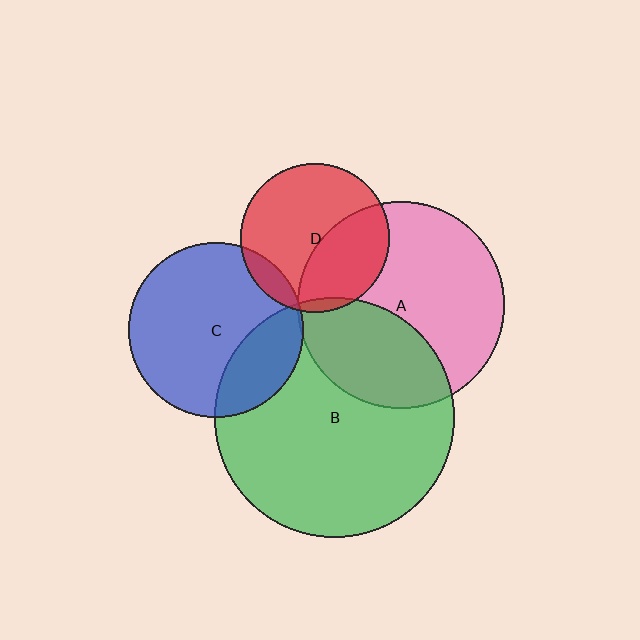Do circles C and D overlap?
Yes.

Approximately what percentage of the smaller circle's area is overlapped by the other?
Approximately 10%.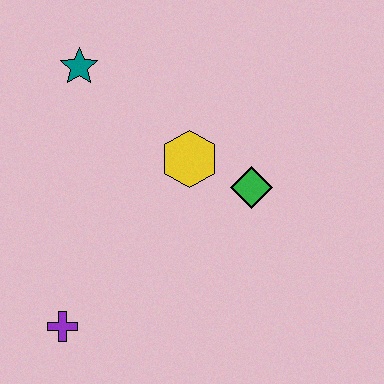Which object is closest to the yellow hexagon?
The green diamond is closest to the yellow hexagon.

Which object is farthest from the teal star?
The purple cross is farthest from the teal star.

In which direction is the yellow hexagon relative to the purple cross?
The yellow hexagon is above the purple cross.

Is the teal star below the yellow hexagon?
No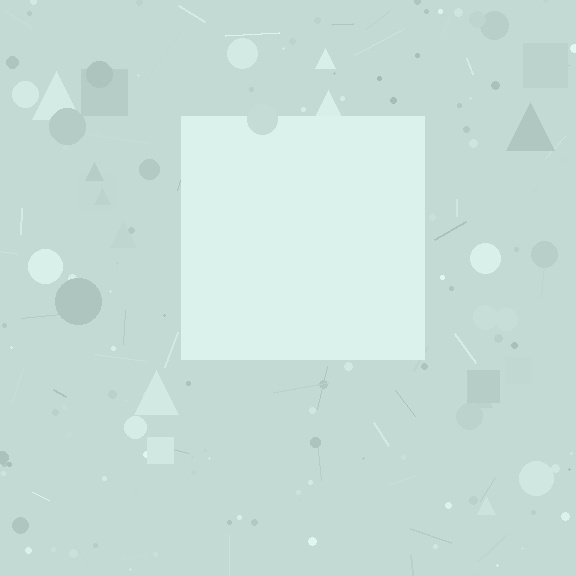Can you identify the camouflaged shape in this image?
The camouflaged shape is a square.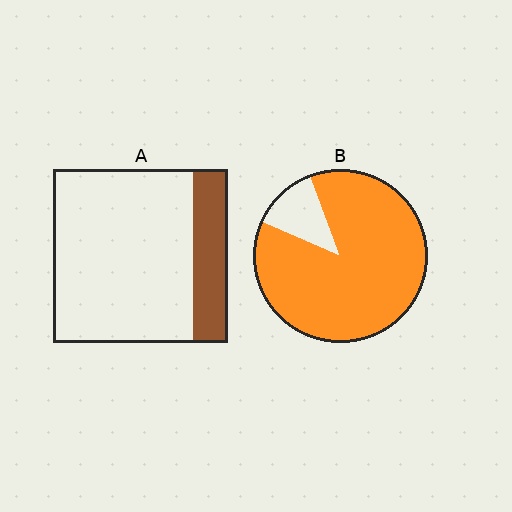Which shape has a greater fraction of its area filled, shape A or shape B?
Shape B.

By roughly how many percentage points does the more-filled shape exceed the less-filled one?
By roughly 65 percentage points (B over A).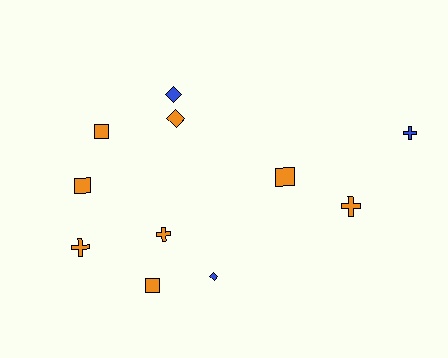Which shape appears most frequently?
Cross, with 4 objects.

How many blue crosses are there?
There is 1 blue cross.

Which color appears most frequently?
Orange, with 8 objects.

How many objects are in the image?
There are 11 objects.